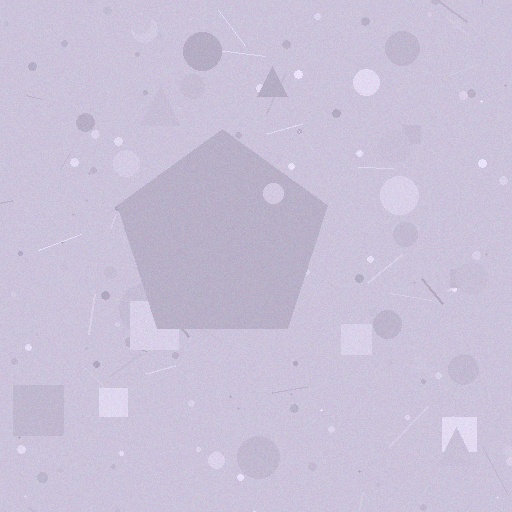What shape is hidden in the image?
A pentagon is hidden in the image.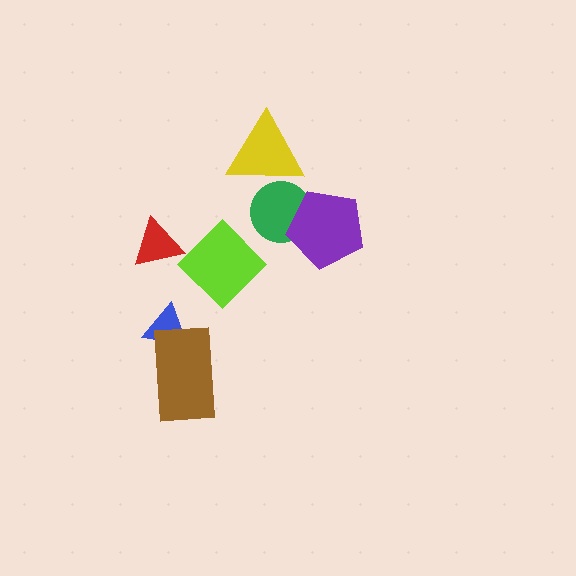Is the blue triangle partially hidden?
Yes, it is partially covered by another shape.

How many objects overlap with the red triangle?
0 objects overlap with the red triangle.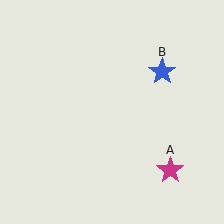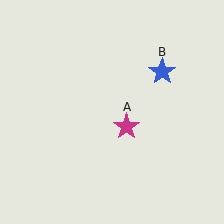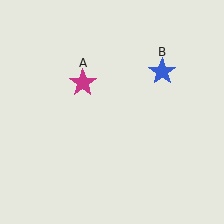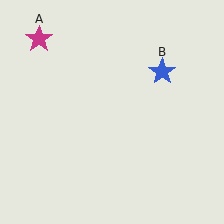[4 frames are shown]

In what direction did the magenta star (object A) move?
The magenta star (object A) moved up and to the left.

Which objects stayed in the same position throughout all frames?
Blue star (object B) remained stationary.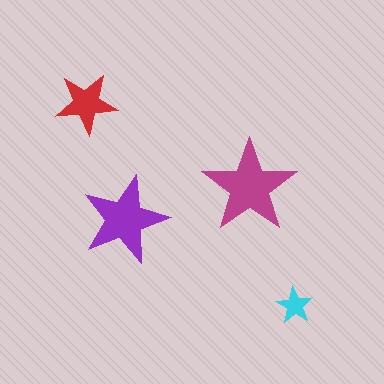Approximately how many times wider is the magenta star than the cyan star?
About 2.5 times wider.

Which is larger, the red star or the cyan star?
The red one.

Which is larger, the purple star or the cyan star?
The purple one.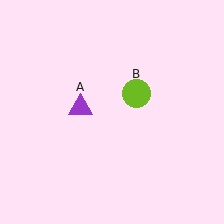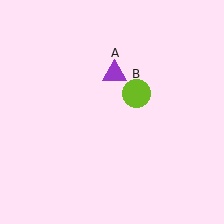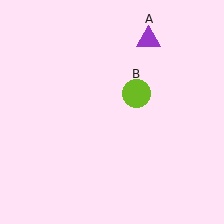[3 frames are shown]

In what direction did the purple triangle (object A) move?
The purple triangle (object A) moved up and to the right.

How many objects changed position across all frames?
1 object changed position: purple triangle (object A).